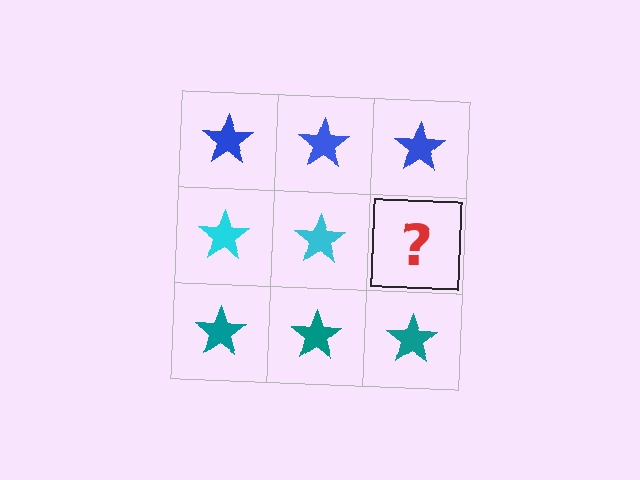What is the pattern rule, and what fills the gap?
The rule is that each row has a consistent color. The gap should be filled with a cyan star.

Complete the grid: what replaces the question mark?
The question mark should be replaced with a cyan star.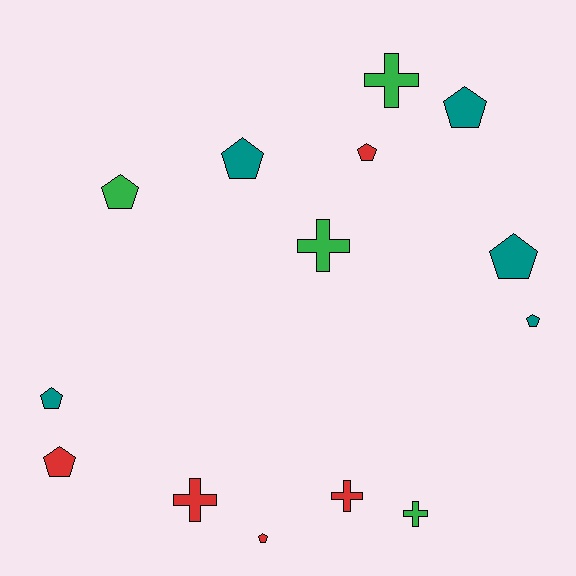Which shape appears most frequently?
Pentagon, with 9 objects.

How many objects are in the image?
There are 14 objects.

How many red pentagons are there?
There are 3 red pentagons.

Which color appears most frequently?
Teal, with 5 objects.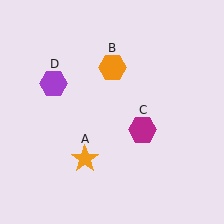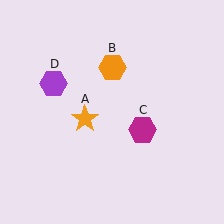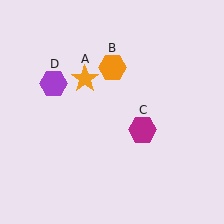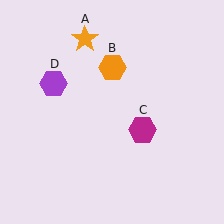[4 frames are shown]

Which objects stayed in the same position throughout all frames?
Orange hexagon (object B) and magenta hexagon (object C) and purple hexagon (object D) remained stationary.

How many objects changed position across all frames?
1 object changed position: orange star (object A).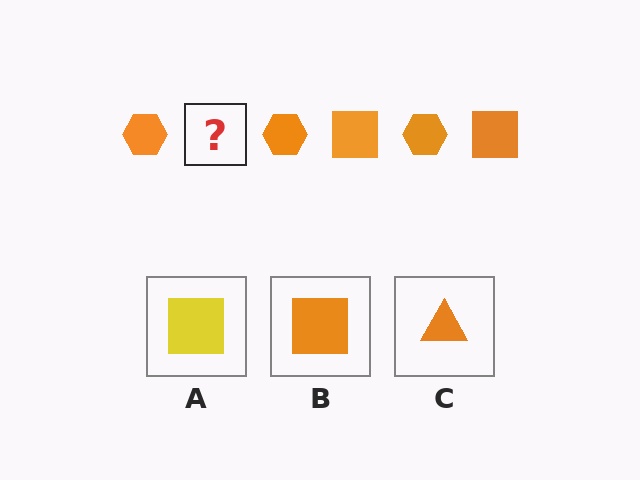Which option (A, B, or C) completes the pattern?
B.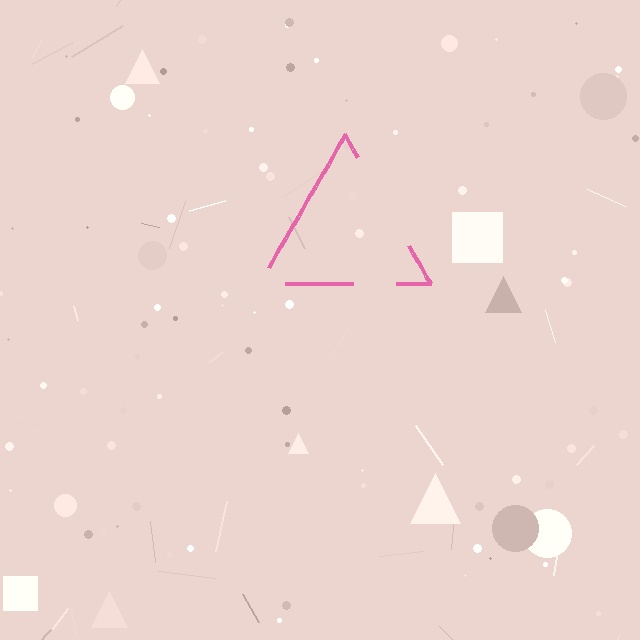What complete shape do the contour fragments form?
The contour fragments form a triangle.